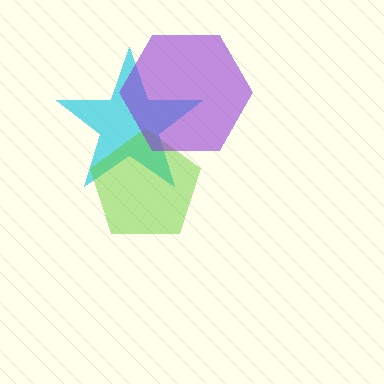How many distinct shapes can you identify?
There are 3 distinct shapes: a cyan star, a lime pentagon, a purple hexagon.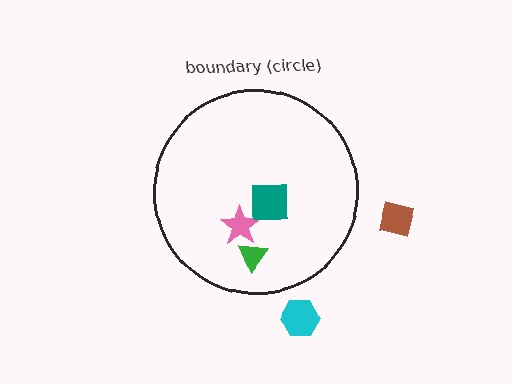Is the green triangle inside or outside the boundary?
Inside.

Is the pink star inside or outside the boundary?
Inside.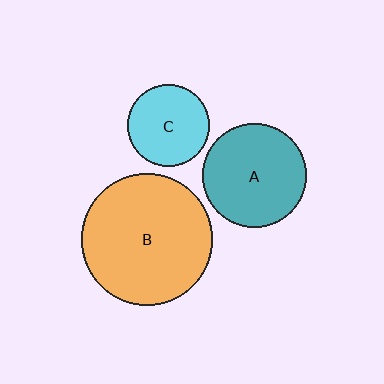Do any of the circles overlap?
No, none of the circles overlap.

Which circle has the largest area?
Circle B (orange).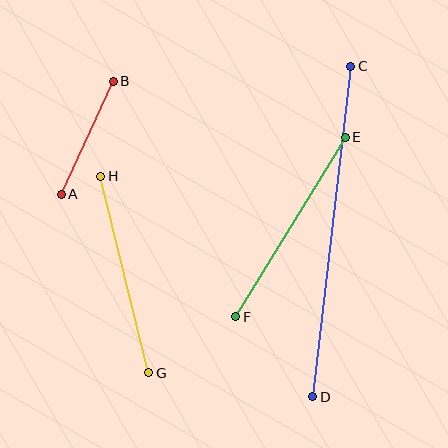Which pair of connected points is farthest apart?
Points C and D are farthest apart.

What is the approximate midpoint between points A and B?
The midpoint is at approximately (87, 138) pixels.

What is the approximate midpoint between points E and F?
The midpoint is at approximately (290, 227) pixels.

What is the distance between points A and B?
The distance is approximately 125 pixels.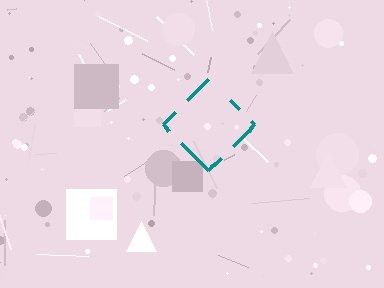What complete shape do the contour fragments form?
The contour fragments form a diamond.